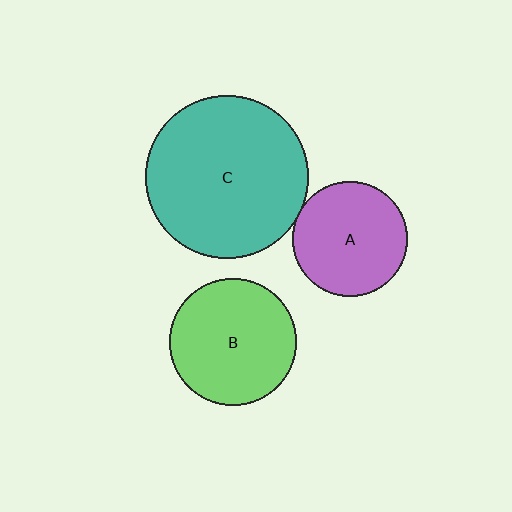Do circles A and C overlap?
Yes.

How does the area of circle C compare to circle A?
Approximately 2.0 times.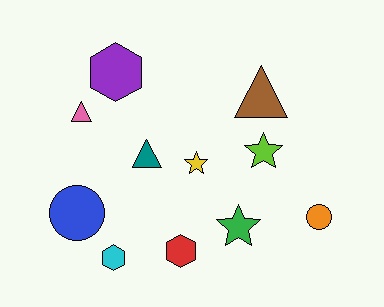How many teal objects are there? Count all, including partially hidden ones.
There is 1 teal object.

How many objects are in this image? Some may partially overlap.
There are 11 objects.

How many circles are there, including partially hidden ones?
There are 2 circles.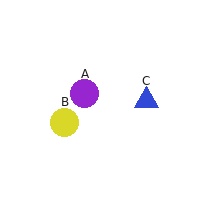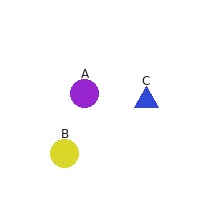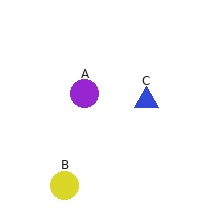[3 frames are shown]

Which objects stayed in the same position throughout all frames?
Purple circle (object A) and blue triangle (object C) remained stationary.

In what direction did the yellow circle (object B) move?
The yellow circle (object B) moved down.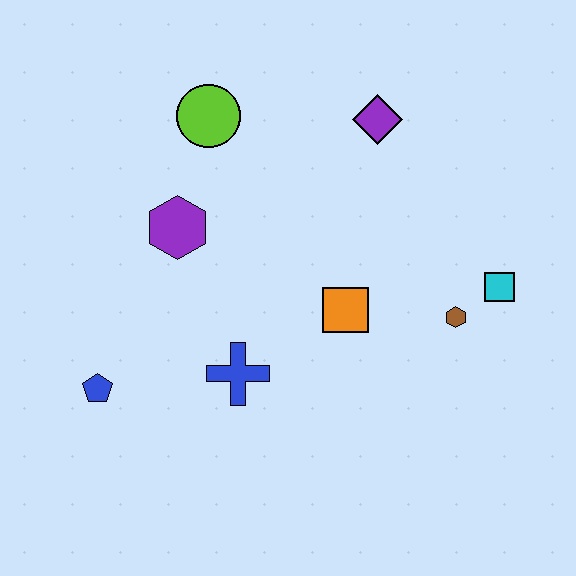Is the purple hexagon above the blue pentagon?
Yes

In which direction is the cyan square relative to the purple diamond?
The cyan square is below the purple diamond.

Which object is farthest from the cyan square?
The blue pentagon is farthest from the cyan square.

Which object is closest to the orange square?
The brown hexagon is closest to the orange square.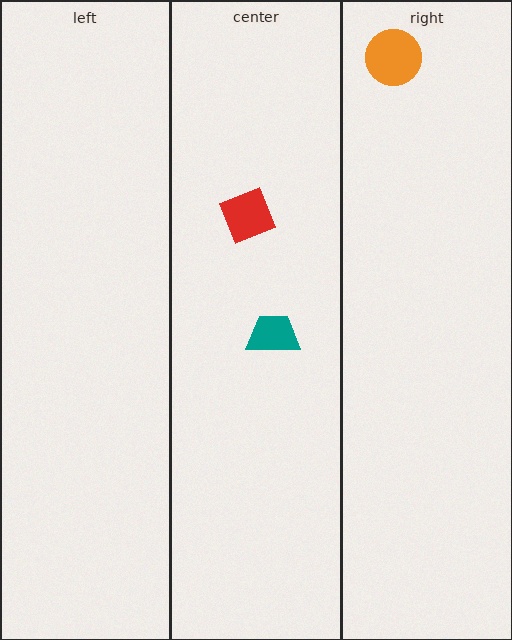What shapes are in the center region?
The red square, the teal trapezoid.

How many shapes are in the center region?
2.